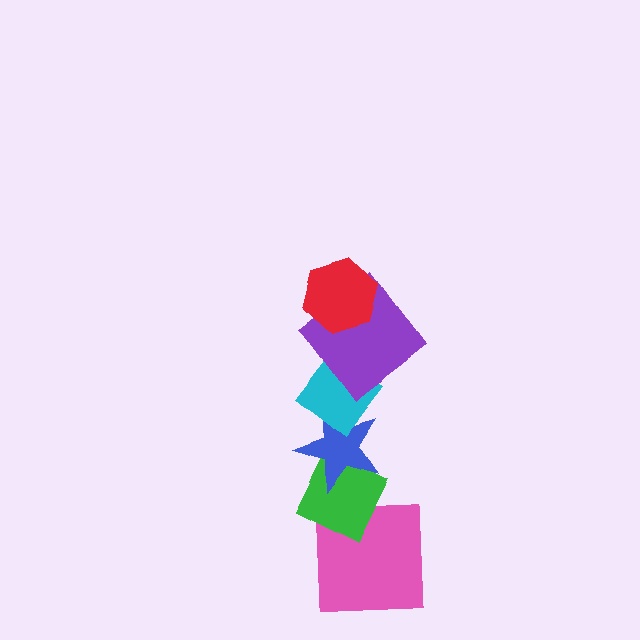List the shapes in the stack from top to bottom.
From top to bottom: the red hexagon, the purple diamond, the cyan diamond, the blue star, the green diamond, the pink square.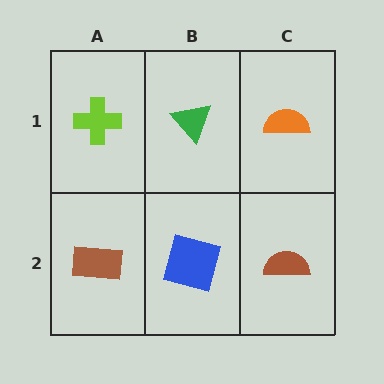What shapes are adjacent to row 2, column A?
A lime cross (row 1, column A), a blue square (row 2, column B).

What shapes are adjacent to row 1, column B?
A blue square (row 2, column B), a lime cross (row 1, column A), an orange semicircle (row 1, column C).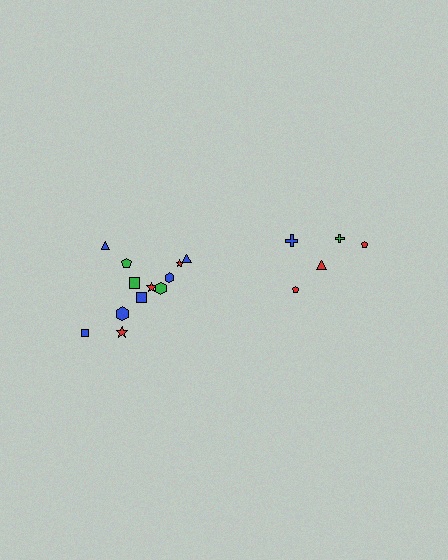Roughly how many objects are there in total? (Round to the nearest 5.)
Roughly 15 objects in total.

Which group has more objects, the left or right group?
The left group.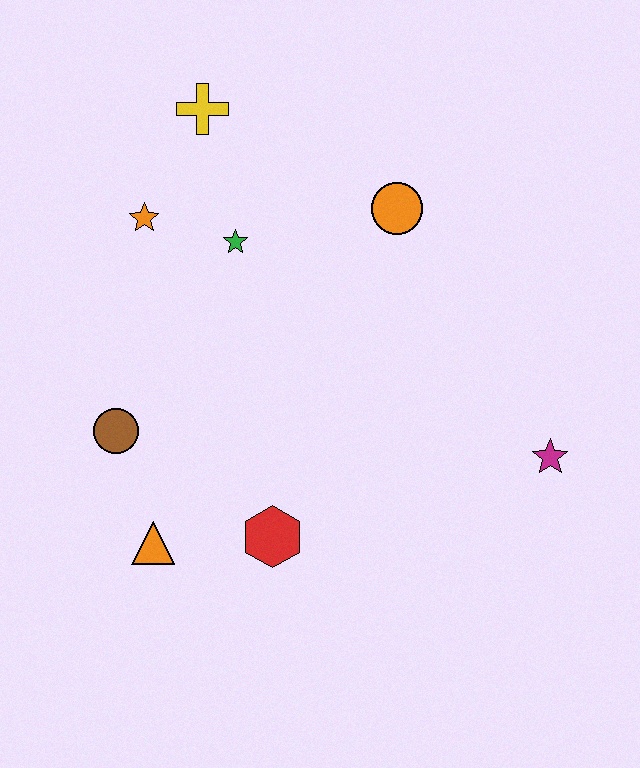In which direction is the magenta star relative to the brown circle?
The magenta star is to the right of the brown circle.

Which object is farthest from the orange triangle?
The yellow cross is farthest from the orange triangle.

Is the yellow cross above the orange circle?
Yes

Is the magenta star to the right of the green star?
Yes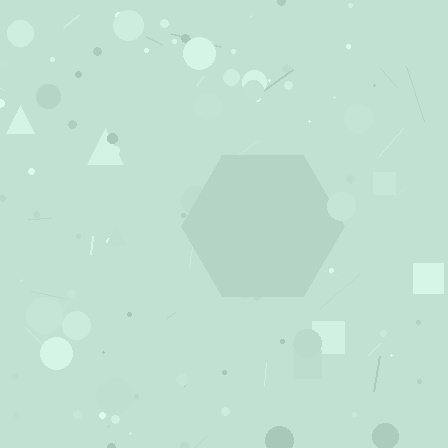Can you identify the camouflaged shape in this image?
The camouflaged shape is a hexagon.